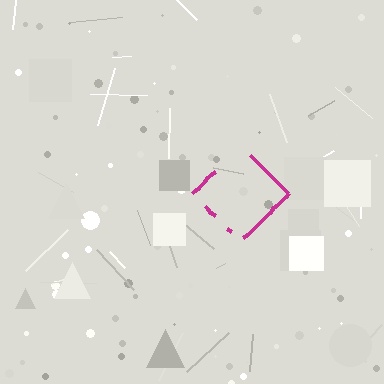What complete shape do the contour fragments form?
The contour fragments form a diamond.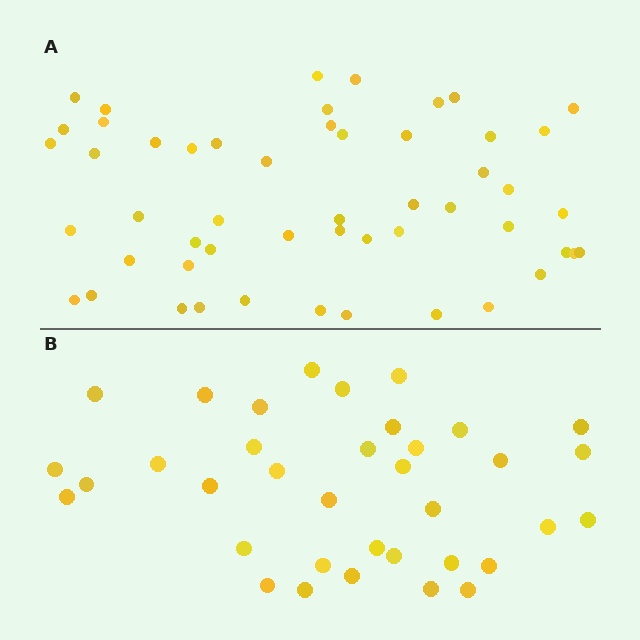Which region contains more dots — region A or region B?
Region A (the top region) has more dots.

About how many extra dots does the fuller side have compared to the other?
Region A has approximately 15 more dots than region B.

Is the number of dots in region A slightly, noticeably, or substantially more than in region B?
Region A has noticeably more, but not dramatically so. The ratio is roughly 1.4 to 1.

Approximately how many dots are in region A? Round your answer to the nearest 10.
About 50 dots. (The exact count is 52, which rounds to 50.)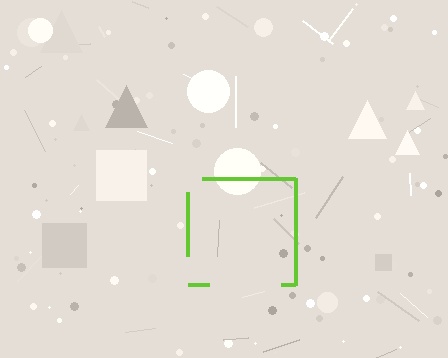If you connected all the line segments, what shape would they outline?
They would outline a square.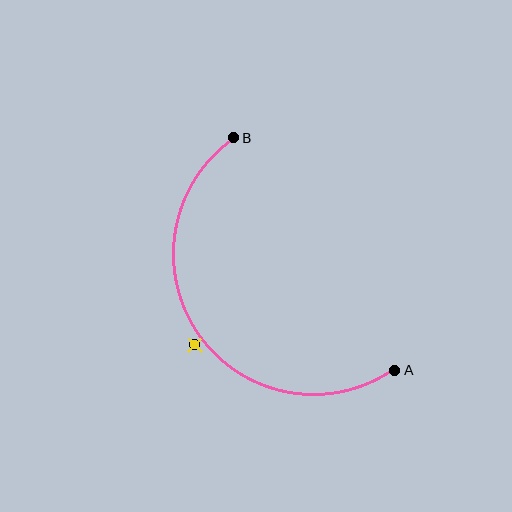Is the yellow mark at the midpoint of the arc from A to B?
No — the yellow mark does not lie on the arc at all. It sits slightly outside the curve.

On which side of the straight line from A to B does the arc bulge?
The arc bulges below and to the left of the straight line connecting A and B.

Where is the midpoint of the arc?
The arc midpoint is the point on the curve farthest from the straight line joining A and B. It sits below and to the left of that line.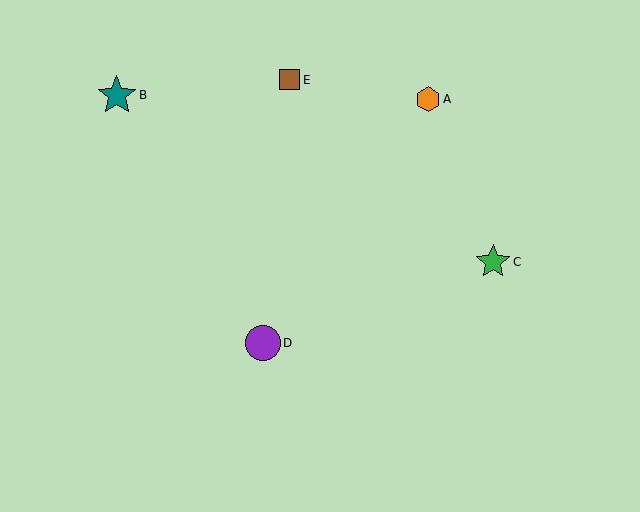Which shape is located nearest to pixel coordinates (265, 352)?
The purple circle (labeled D) at (263, 343) is nearest to that location.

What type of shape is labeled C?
Shape C is a green star.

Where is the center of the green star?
The center of the green star is at (493, 262).